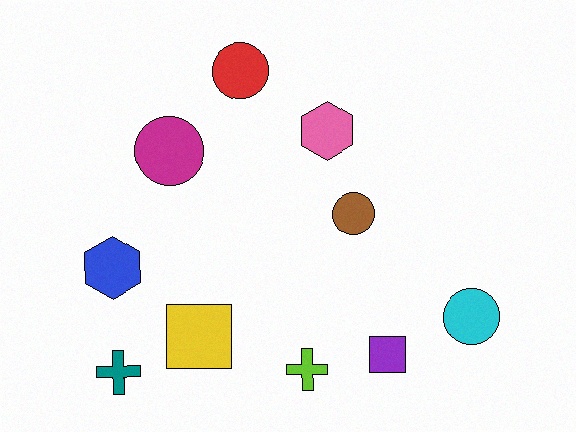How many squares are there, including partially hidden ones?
There are 2 squares.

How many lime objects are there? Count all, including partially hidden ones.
There is 1 lime object.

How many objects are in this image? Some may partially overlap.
There are 10 objects.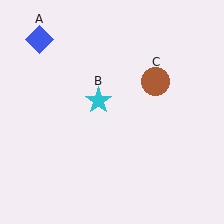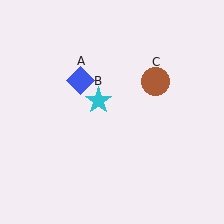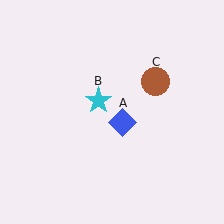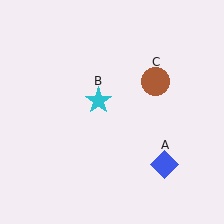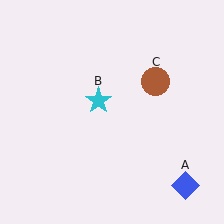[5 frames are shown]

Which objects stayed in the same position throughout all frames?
Cyan star (object B) and brown circle (object C) remained stationary.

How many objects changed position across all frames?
1 object changed position: blue diamond (object A).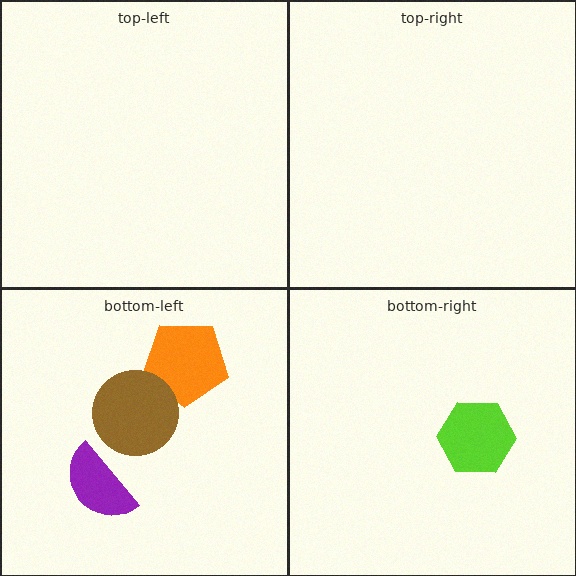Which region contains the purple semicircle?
The bottom-left region.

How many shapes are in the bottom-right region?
1.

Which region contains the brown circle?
The bottom-left region.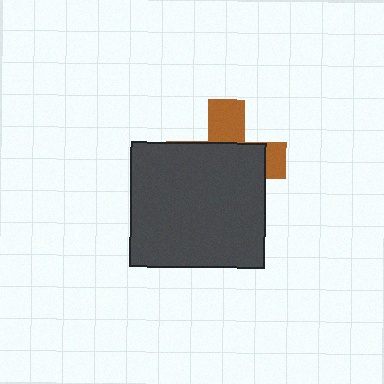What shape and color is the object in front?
The object in front is a dark gray rectangle.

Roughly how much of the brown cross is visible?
A small part of it is visible (roughly 30%).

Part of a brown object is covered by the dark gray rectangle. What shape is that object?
It is a cross.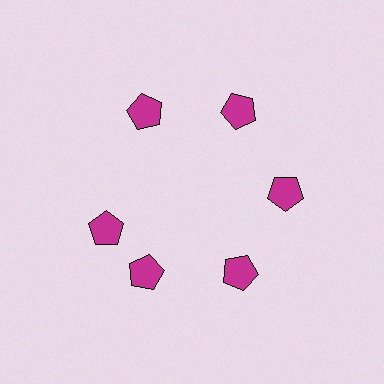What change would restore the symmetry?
The symmetry would be restored by rotating it back into even spacing with its neighbors so that all 6 pentagons sit at equal angles and equal distance from the center.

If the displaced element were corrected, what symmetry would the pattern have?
It would have 6-fold rotational symmetry — the pattern would map onto itself every 60 degrees.